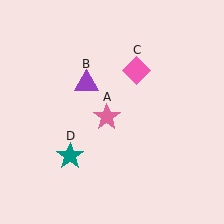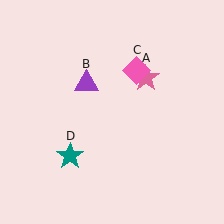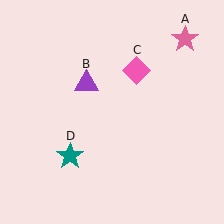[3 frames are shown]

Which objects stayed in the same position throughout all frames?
Purple triangle (object B) and pink diamond (object C) and teal star (object D) remained stationary.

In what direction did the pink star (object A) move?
The pink star (object A) moved up and to the right.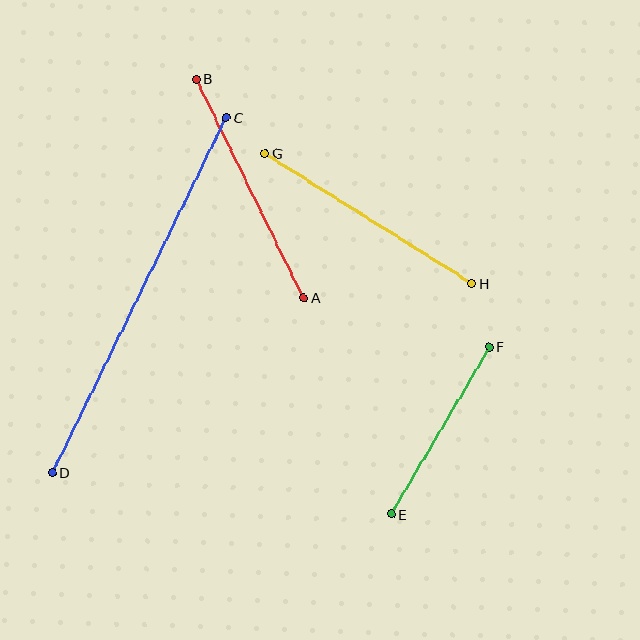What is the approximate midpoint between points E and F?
The midpoint is at approximately (440, 430) pixels.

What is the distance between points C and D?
The distance is approximately 395 pixels.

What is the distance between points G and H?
The distance is approximately 244 pixels.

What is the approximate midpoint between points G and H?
The midpoint is at approximately (369, 218) pixels.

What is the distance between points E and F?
The distance is approximately 194 pixels.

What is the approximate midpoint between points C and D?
The midpoint is at approximately (139, 295) pixels.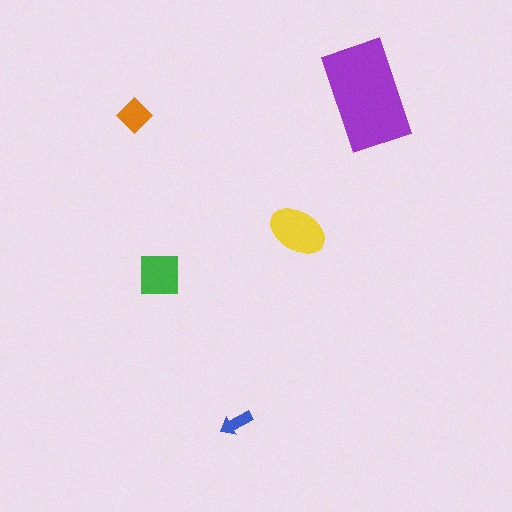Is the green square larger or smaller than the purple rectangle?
Smaller.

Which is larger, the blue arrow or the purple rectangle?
The purple rectangle.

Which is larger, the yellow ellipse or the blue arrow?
The yellow ellipse.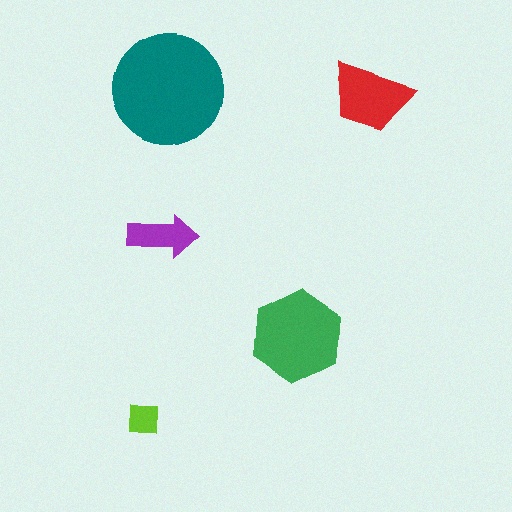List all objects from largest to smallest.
The teal circle, the green hexagon, the red trapezoid, the purple arrow, the lime square.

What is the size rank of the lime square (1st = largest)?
5th.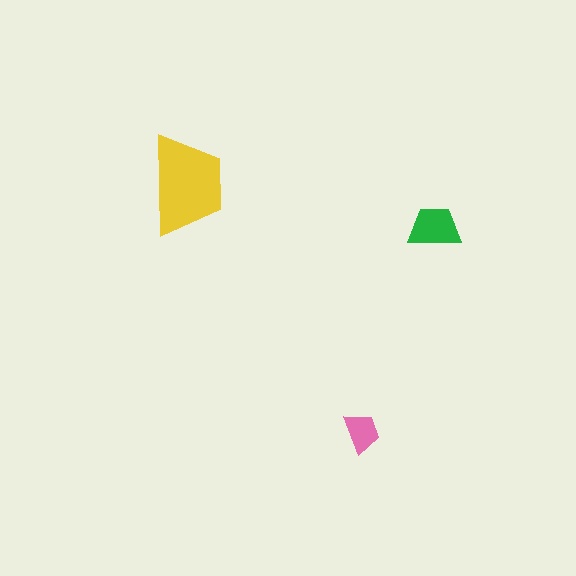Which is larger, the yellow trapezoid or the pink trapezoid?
The yellow one.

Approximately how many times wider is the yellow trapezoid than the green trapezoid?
About 2 times wider.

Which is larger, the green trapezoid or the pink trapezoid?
The green one.